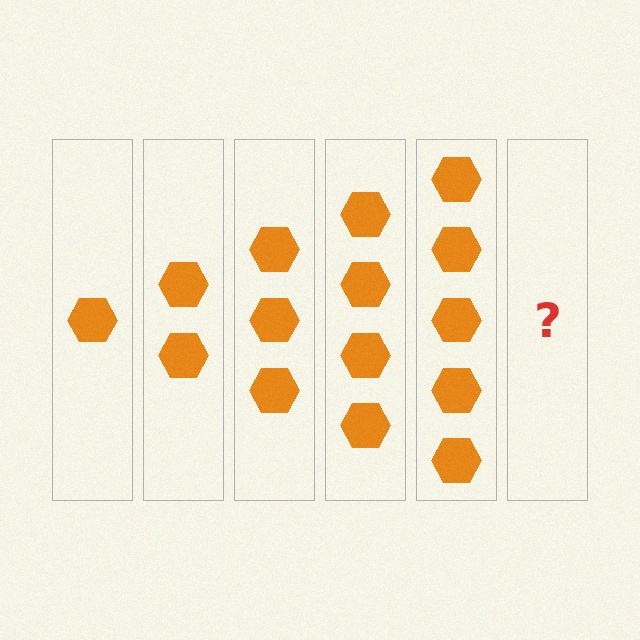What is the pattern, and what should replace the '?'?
The pattern is that each step adds one more hexagon. The '?' should be 6 hexagons.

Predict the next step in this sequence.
The next step is 6 hexagons.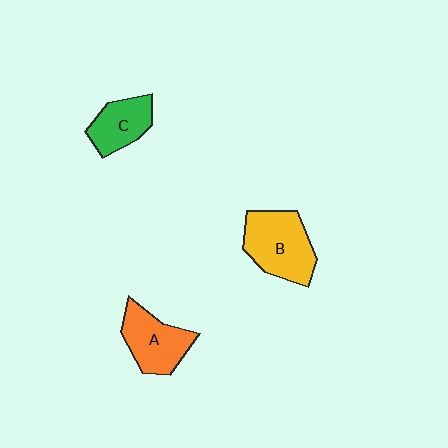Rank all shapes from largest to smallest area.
From largest to smallest: B (yellow), A (orange), C (green).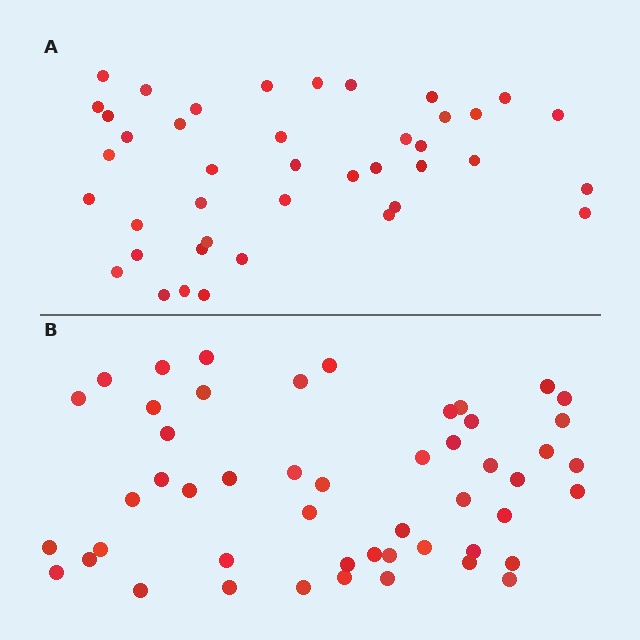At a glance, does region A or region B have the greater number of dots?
Region B (the bottom region) has more dots.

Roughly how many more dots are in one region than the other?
Region B has roughly 8 or so more dots than region A.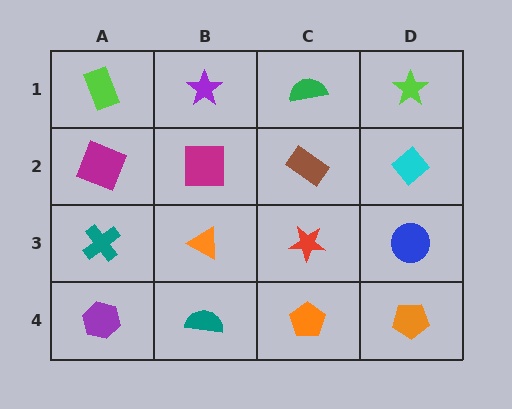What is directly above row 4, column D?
A blue circle.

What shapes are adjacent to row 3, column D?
A cyan diamond (row 2, column D), an orange pentagon (row 4, column D), a red star (row 3, column C).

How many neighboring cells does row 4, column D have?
2.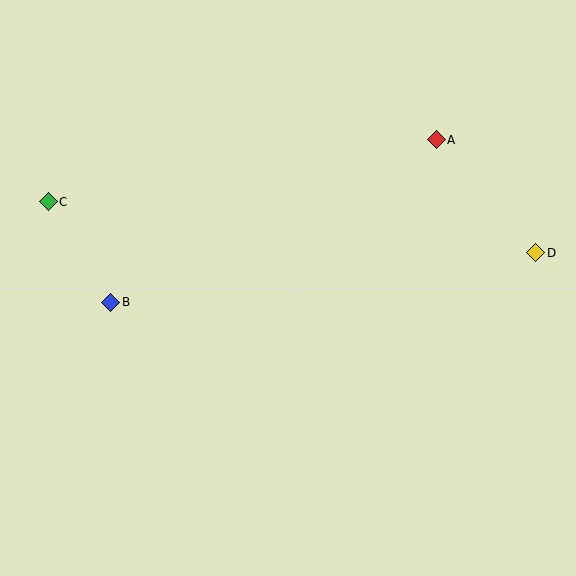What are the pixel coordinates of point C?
Point C is at (48, 202).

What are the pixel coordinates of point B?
Point B is at (111, 302).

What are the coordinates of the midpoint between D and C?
The midpoint between D and C is at (292, 227).